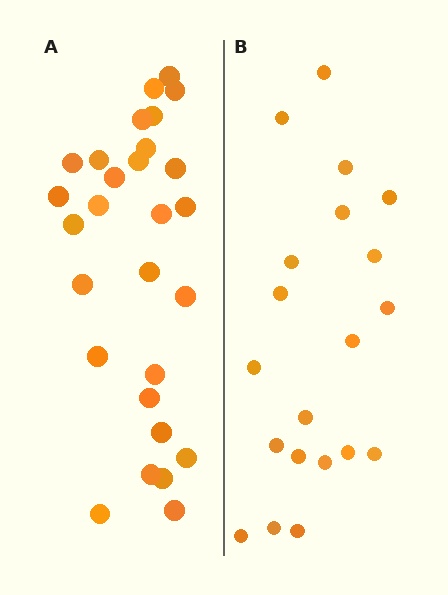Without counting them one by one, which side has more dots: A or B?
Region A (the left region) has more dots.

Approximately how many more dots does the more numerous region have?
Region A has roughly 8 or so more dots than region B.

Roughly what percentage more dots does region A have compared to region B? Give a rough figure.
About 40% more.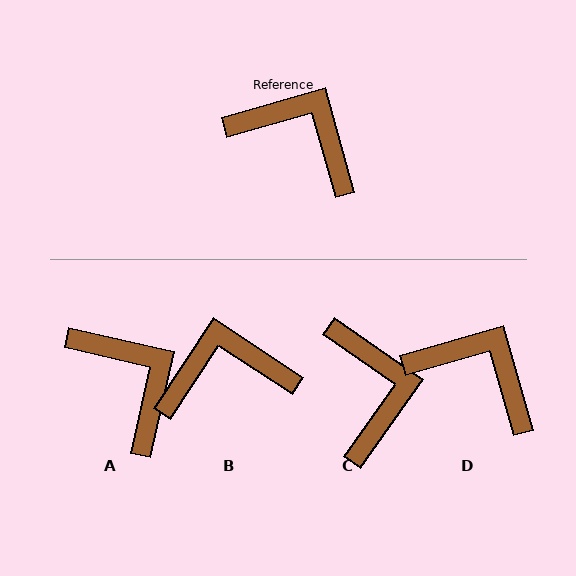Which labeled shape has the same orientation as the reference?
D.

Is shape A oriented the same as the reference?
No, it is off by about 29 degrees.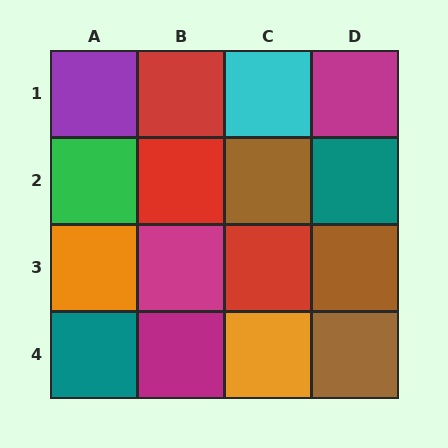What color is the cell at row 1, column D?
Magenta.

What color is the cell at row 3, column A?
Orange.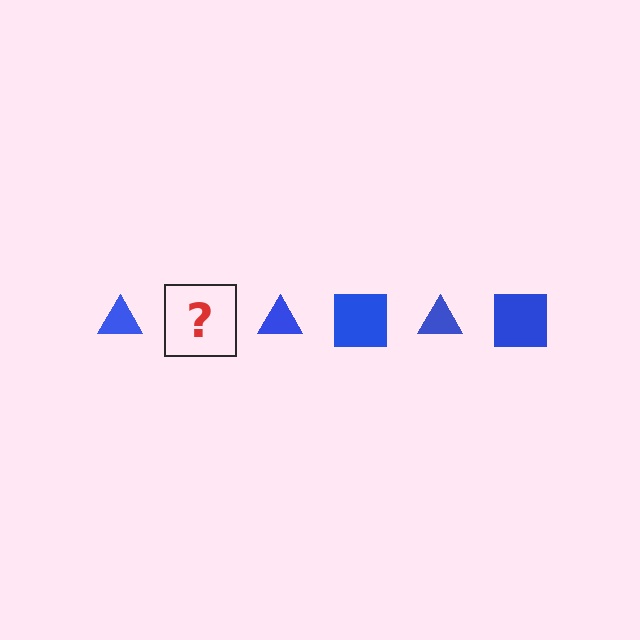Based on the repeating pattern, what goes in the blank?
The blank should be a blue square.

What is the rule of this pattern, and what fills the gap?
The rule is that the pattern cycles through triangle, square shapes in blue. The gap should be filled with a blue square.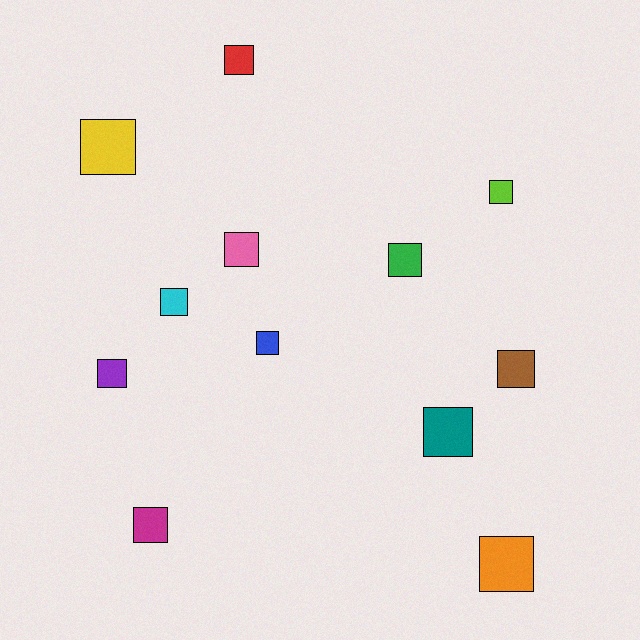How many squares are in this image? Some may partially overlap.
There are 12 squares.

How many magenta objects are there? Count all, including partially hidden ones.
There is 1 magenta object.